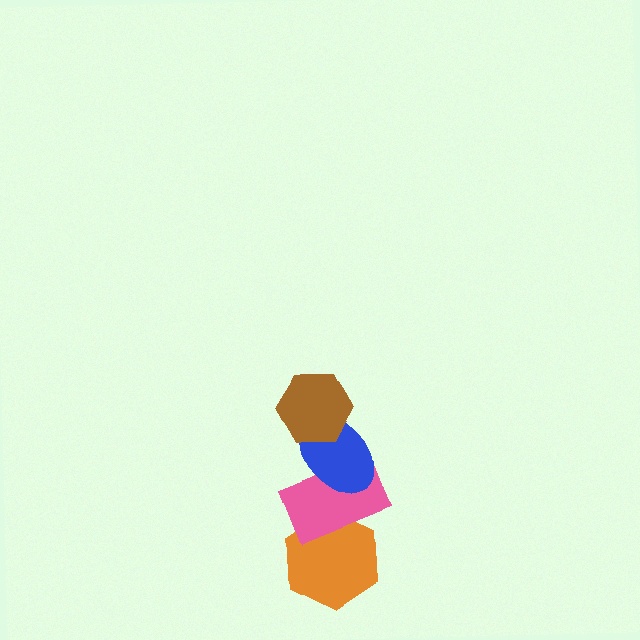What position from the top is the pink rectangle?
The pink rectangle is 3rd from the top.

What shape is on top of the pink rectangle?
The blue ellipse is on top of the pink rectangle.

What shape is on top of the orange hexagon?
The pink rectangle is on top of the orange hexagon.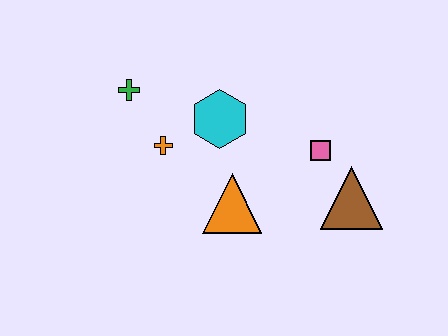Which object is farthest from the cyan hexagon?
The brown triangle is farthest from the cyan hexagon.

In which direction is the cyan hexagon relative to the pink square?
The cyan hexagon is to the left of the pink square.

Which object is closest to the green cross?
The orange cross is closest to the green cross.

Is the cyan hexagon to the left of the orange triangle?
Yes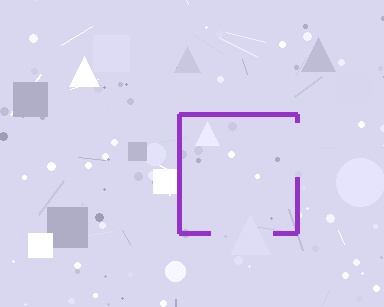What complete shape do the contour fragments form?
The contour fragments form a square.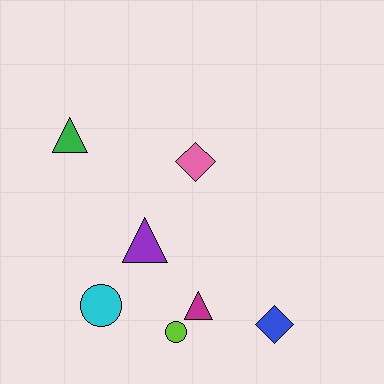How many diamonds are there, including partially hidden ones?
There are 2 diamonds.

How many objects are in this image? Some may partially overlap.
There are 7 objects.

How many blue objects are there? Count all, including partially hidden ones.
There is 1 blue object.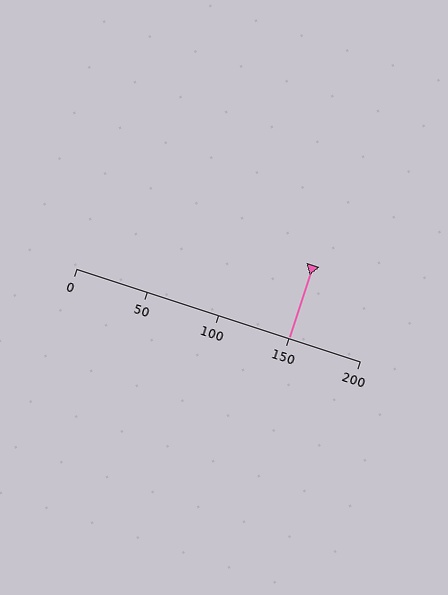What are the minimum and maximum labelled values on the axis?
The axis runs from 0 to 200.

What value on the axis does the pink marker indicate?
The marker indicates approximately 150.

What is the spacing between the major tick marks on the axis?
The major ticks are spaced 50 apart.